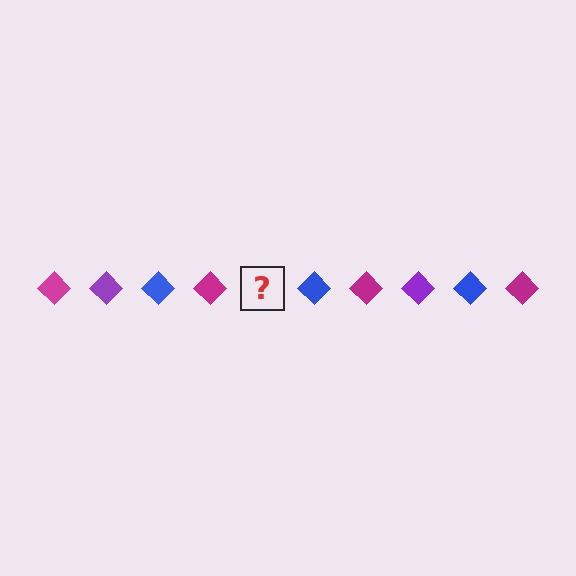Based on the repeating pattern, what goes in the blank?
The blank should be a purple diamond.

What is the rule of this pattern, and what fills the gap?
The rule is that the pattern cycles through magenta, purple, blue diamonds. The gap should be filled with a purple diamond.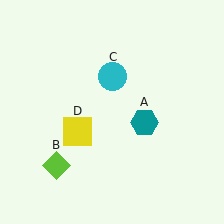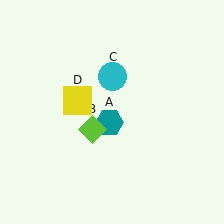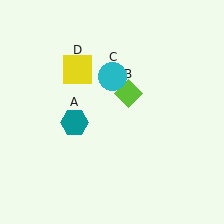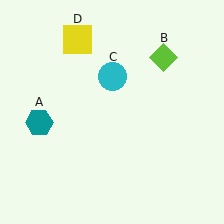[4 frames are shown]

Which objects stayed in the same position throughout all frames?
Cyan circle (object C) remained stationary.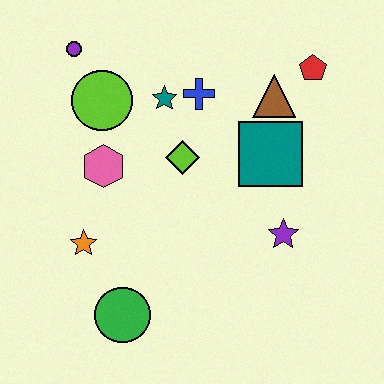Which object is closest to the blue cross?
The teal star is closest to the blue cross.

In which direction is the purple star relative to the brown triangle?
The purple star is below the brown triangle.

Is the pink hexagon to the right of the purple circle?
Yes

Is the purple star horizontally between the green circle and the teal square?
No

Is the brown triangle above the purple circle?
No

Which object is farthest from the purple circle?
The purple star is farthest from the purple circle.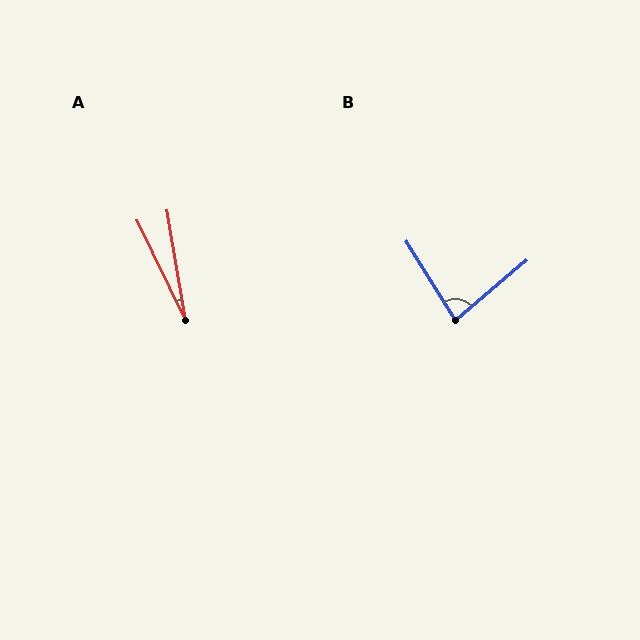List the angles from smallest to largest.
A (16°), B (82°).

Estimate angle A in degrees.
Approximately 16 degrees.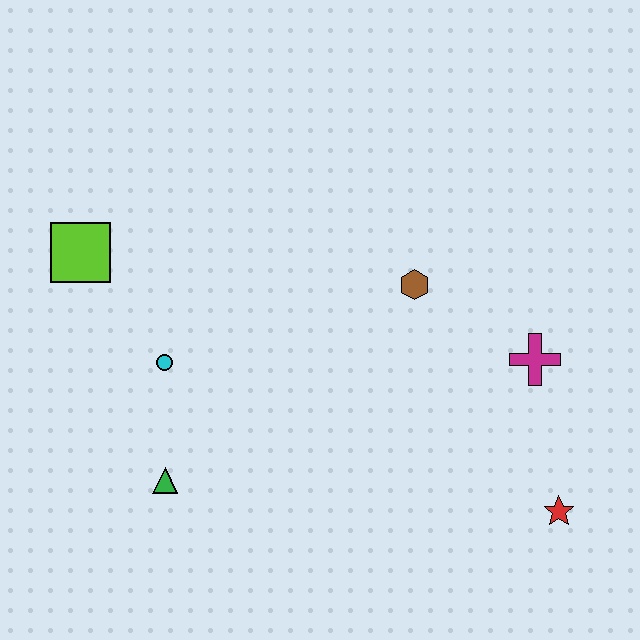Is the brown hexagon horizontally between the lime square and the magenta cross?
Yes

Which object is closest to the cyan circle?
The green triangle is closest to the cyan circle.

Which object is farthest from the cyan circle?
The red star is farthest from the cyan circle.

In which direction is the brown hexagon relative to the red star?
The brown hexagon is above the red star.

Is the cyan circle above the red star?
Yes